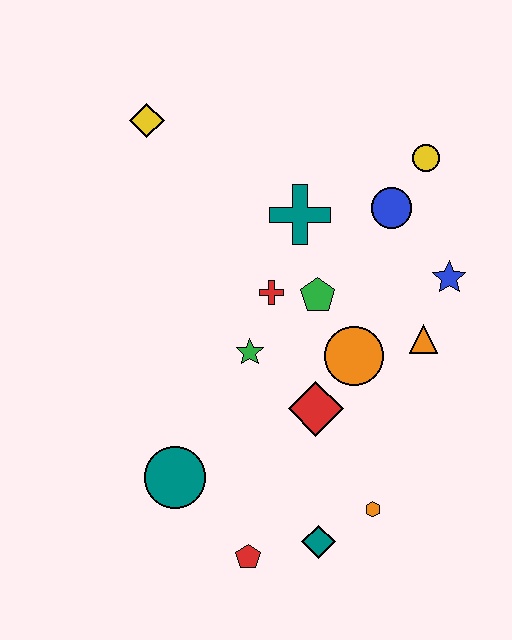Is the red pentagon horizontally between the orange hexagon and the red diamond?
No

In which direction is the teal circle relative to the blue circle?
The teal circle is below the blue circle.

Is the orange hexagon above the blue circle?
No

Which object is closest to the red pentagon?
The teal diamond is closest to the red pentagon.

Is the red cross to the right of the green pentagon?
No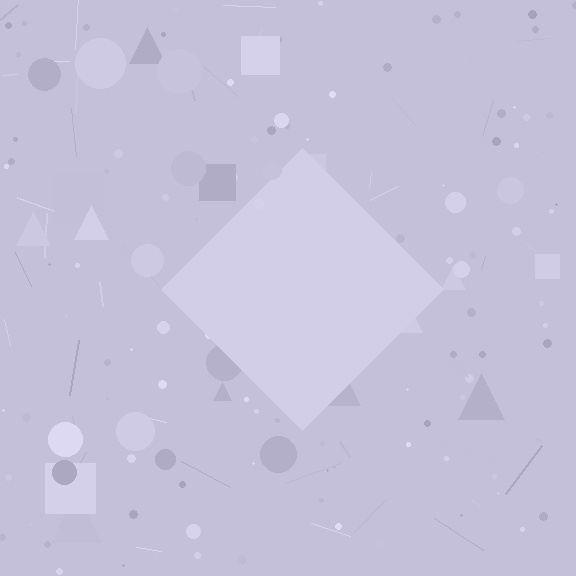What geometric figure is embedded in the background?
A diamond is embedded in the background.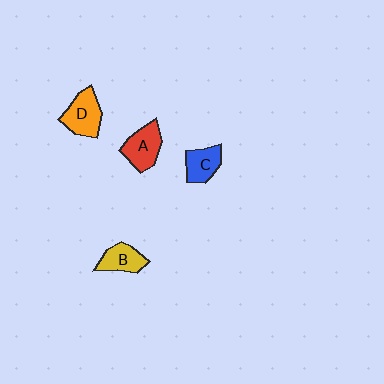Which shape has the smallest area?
Shape C (blue).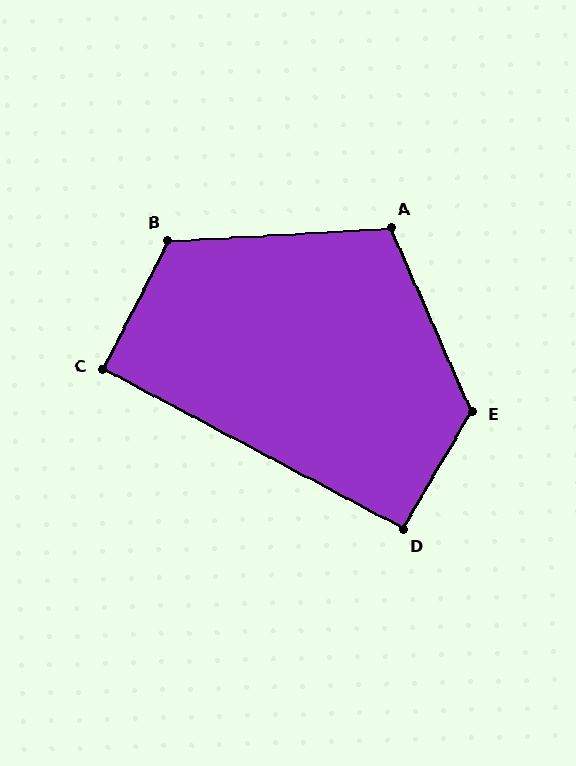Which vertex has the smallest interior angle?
C, at approximately 91 degrees.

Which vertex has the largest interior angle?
E, at approximately 126 degrees.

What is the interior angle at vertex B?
Approximately 120 degrees (obtuse).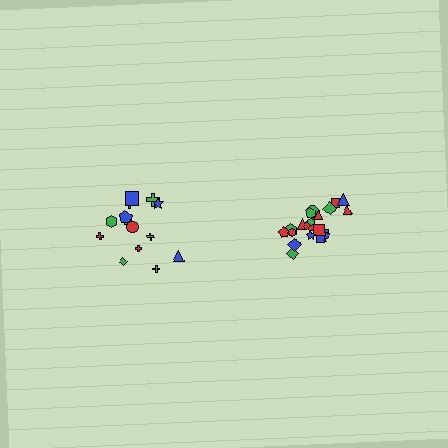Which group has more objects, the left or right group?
The right group.